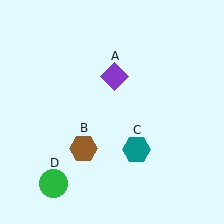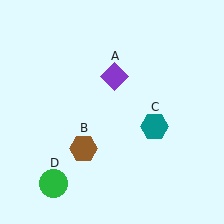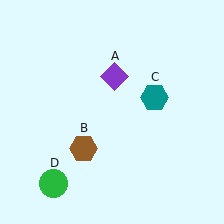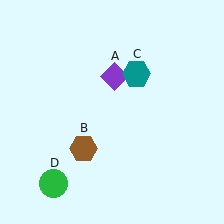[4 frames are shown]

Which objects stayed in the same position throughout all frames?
Purple diamond (object A) and brown hexagon (object B) and green circle (object D) remained stationary.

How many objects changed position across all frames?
1 object changed position: teal hexagon (object C).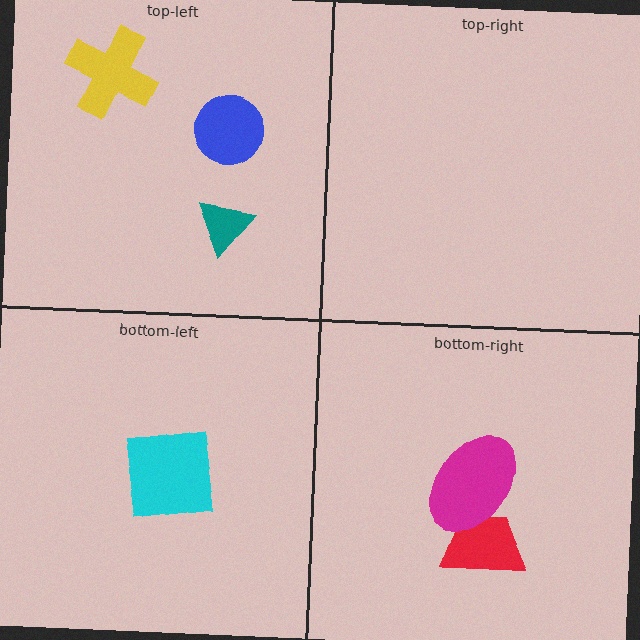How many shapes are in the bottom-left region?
1.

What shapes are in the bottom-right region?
The red trapezoid, the magenta ellipse.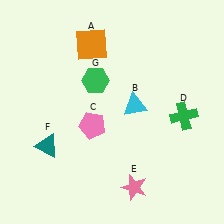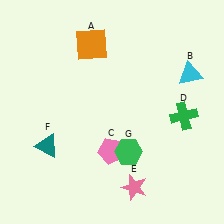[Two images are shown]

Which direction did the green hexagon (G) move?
The green hexagon (G) moved down.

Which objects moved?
The objects that moved are: the cyan triangle (B), the pink pentagon (C), the green hexagon (G).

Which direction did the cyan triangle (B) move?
The cyan triangle (B) moved right.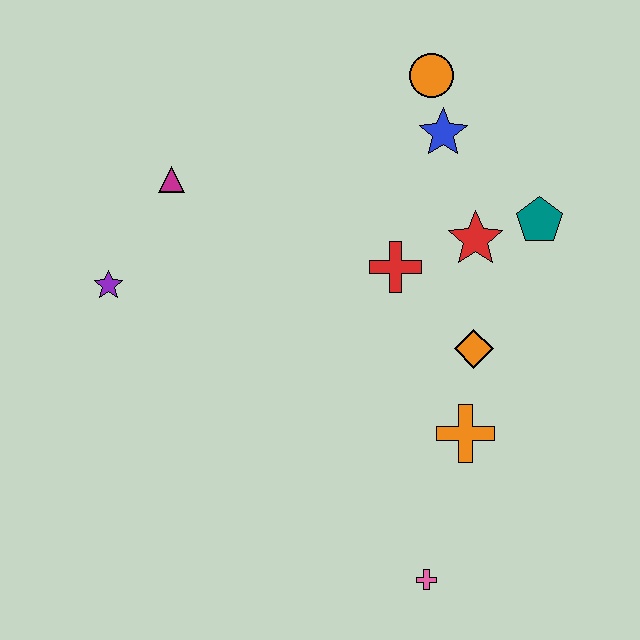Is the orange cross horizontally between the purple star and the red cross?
No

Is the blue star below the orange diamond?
No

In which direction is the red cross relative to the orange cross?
The red cross is above the orange cross.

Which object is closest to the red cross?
The red star is closest to the red cross.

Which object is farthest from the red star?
The purple star is farthest from the red star.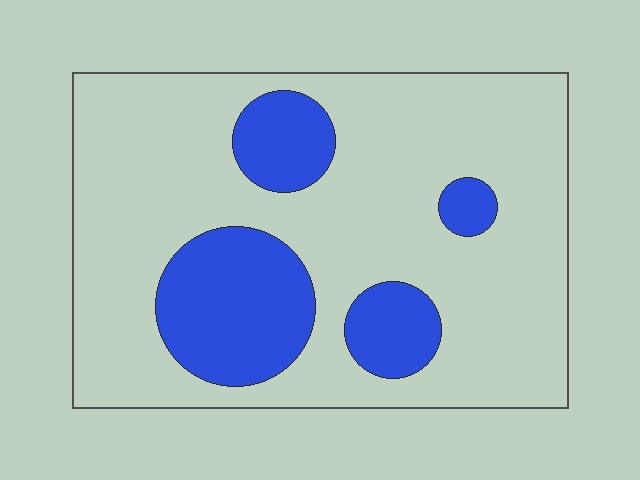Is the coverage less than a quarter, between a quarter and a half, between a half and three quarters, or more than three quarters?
Less than a quarter.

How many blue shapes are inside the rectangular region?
4.